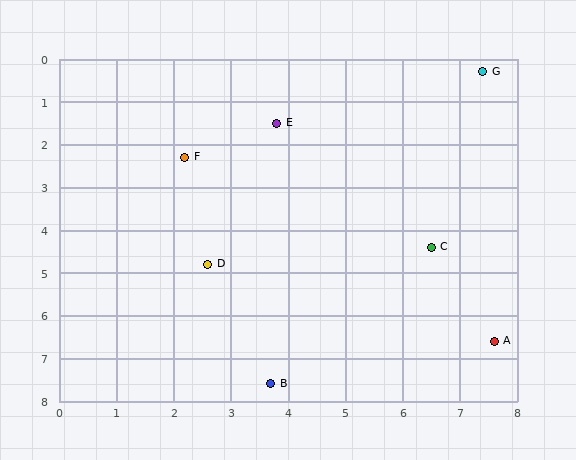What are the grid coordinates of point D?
Point D is at approximately (2.6, 4.8).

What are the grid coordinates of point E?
Point E is at approximately (3.8, 1.5).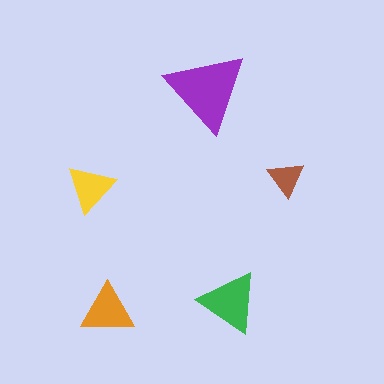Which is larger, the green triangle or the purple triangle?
The purple one.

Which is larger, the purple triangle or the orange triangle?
The purple one.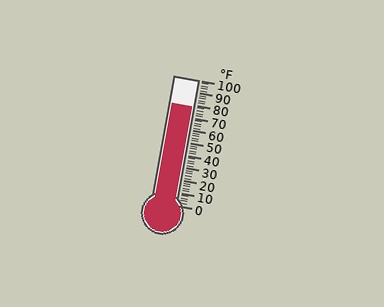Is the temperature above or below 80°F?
The temperature is below 80°F.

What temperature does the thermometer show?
The thermometer shows approximately 78°F.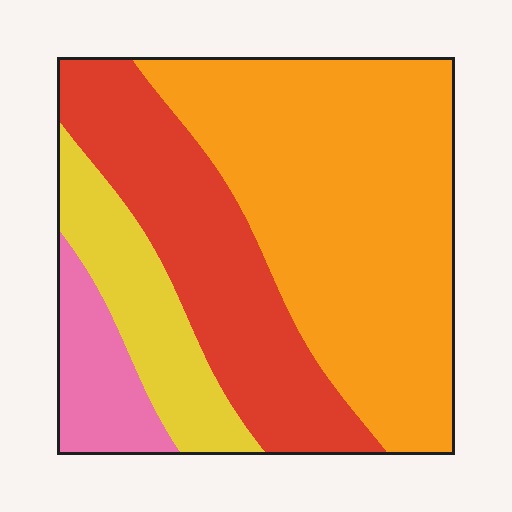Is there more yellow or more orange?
Orange.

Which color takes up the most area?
Orange, at roughly 50%.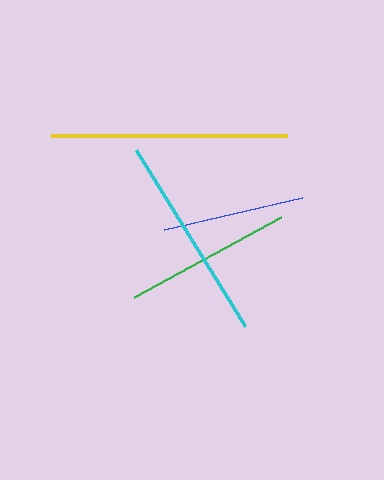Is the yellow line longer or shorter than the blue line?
The yellow line is longer than the blue line.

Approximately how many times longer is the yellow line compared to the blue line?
The yellow line is approximately 1.7 times the length of the blue line.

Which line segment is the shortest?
The blue line is the shortest at approximately 142 pixels.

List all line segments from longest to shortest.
From longest to shortest: yellow, cyan, green, blue.